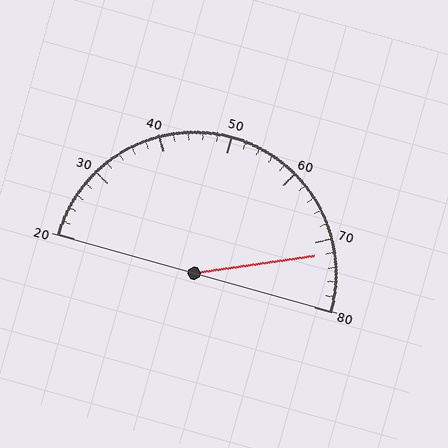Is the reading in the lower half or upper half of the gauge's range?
The reading is in the upper half of the range (20 to 80).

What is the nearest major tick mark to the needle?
The nearest major tick mark is 70.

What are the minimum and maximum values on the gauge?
The gauge ranges from 20 to 80.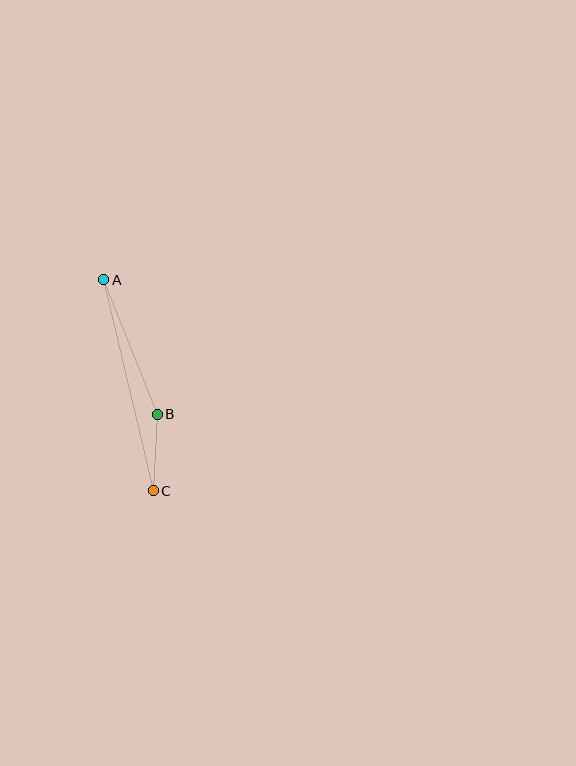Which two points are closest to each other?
Points B and C are closest to each other.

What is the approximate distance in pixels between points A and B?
The distance between A and B is approximately 145 pixels.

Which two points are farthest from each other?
Points A and C are farthest from each other.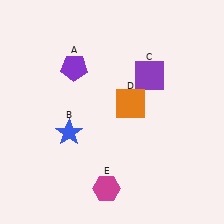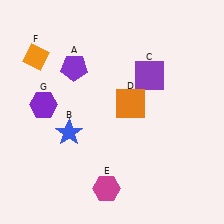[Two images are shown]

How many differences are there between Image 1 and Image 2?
There are 2 differences between the two images.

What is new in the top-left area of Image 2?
A purple hexagon (G) was added in the top-left area of Image 2.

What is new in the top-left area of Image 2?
An orange diamond (F) was added in the top-left area of Image 2.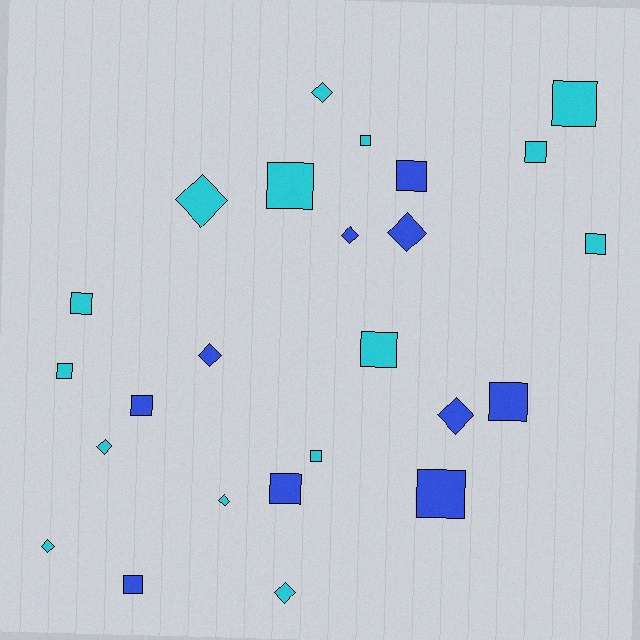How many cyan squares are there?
There are 9 cyan squares.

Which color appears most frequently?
Cyan, with 15 objects.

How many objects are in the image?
There are 25 objects.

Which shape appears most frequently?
Square, with 15 objects.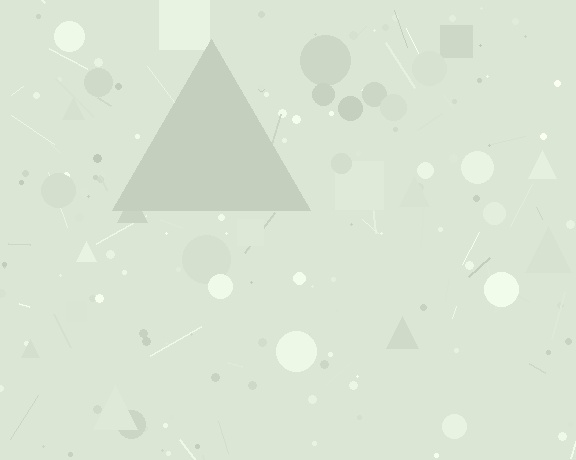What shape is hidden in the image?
A triangle is hidden in the image.